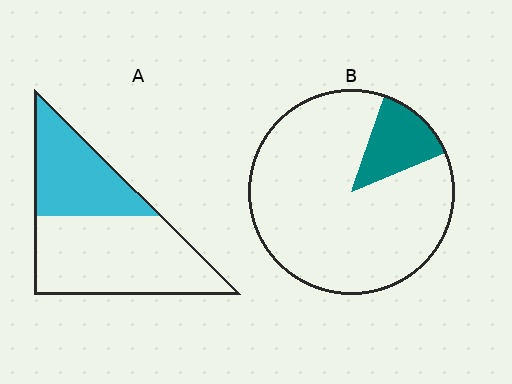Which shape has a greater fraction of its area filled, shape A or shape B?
Shape A.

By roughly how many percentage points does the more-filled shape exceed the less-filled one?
By roughly 25 percentage points (A over B).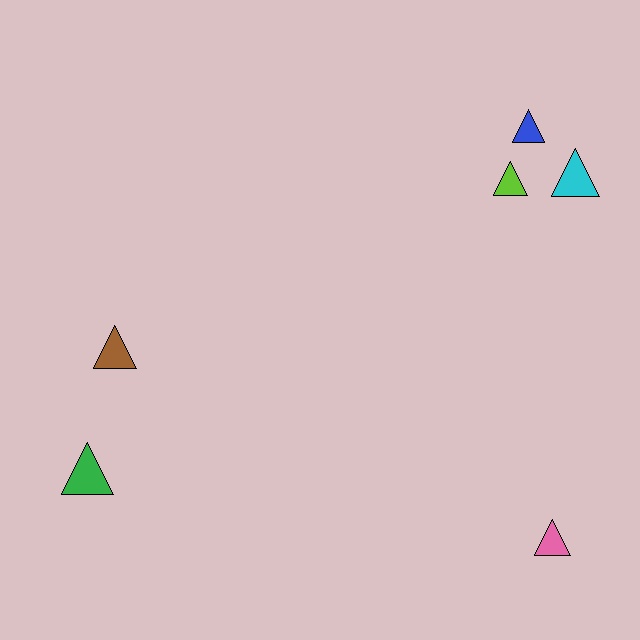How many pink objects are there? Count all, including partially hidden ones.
There is 1 pink object.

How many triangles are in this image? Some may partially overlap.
There are 6 triangles.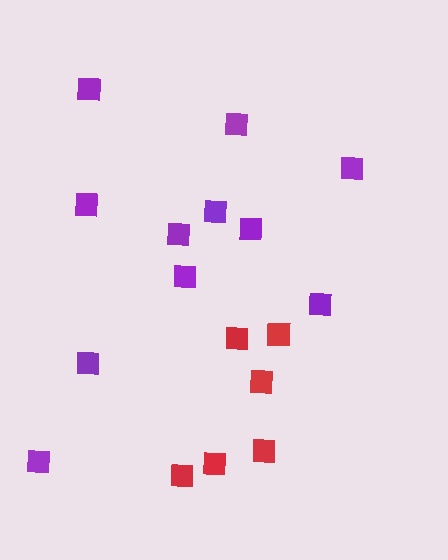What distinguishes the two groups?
There are 2 groups: one group of purple squares (11) and one group of red squares (6).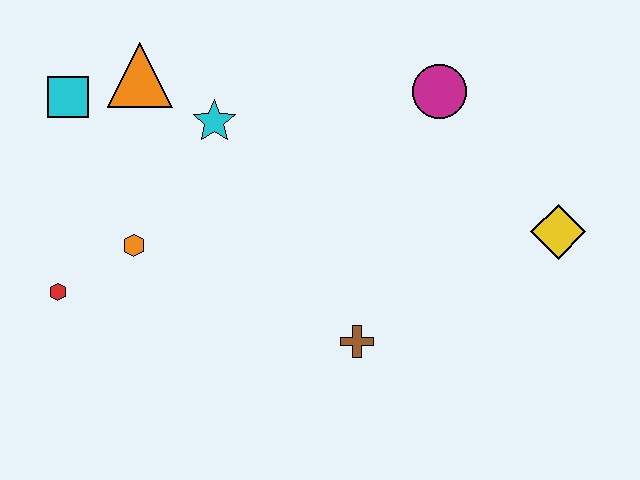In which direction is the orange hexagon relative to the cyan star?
The orange hexagon is below the cyan star.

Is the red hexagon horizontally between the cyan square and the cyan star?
No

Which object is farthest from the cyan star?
The yellow diamond is farthest from the cyan star.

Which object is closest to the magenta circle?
The yellow diamond is closest to the magenta circle.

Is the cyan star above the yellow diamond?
Yes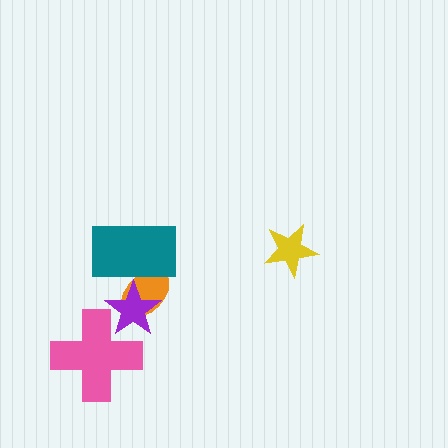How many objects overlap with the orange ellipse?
2 objects overlap with the orange ellipse.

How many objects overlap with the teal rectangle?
2 objects overlap with the teal rectangle.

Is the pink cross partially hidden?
No, no other shape covers it.